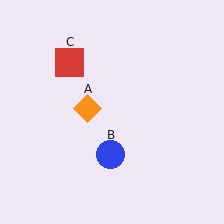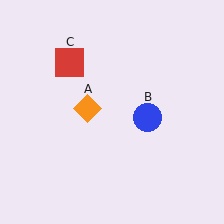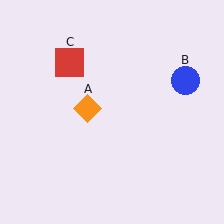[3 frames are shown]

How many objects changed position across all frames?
1 object changed position: blue circle (object B).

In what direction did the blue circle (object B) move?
The blue circle (object B) moved up and to the right.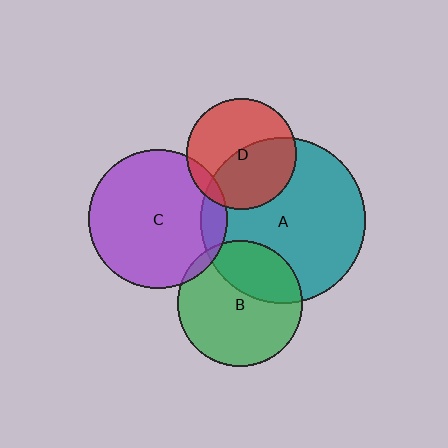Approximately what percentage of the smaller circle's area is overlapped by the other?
Approximately 10%.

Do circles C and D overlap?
Yes.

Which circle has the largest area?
Circle A (teal).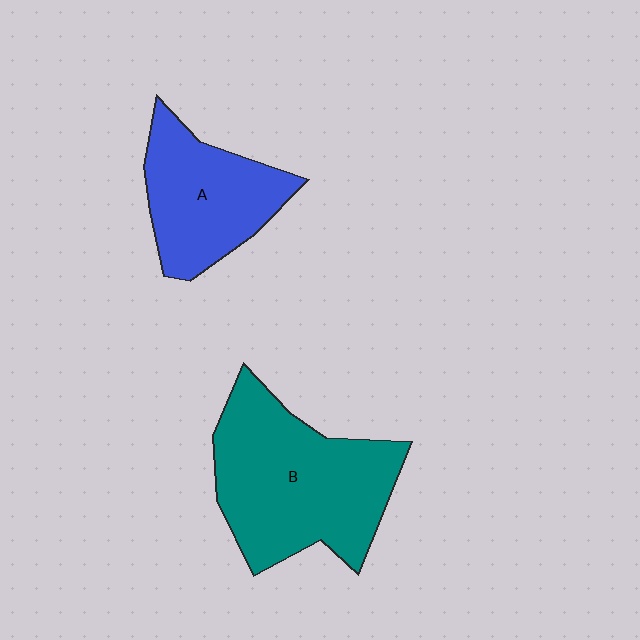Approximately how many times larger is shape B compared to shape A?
Approximately 1.5 times.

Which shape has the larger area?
Shape B (teal).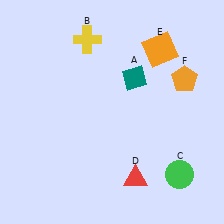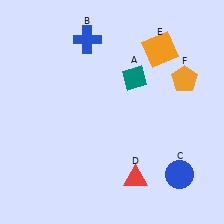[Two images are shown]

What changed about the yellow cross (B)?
In Image 1, B is yellow. In Image 2, it changed to blue.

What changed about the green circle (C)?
In Image 1, C is green. In Image 2, it changed to blue.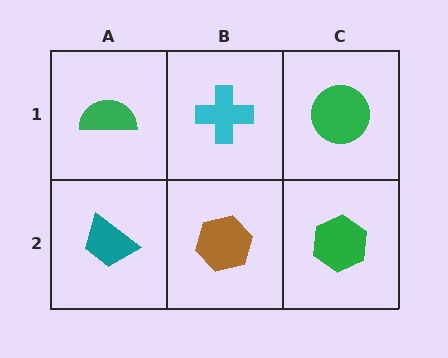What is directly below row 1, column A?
A teal trapezoid.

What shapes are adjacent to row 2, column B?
A cyan cross (row 1, column B), a teal trapezoid (row 2, column A), a green hexagon (row 2, column C).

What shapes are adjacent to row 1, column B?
A brown hexagon (row 2, column B), a green semicircle (row 1, column A), a green circle (row 1, column C).